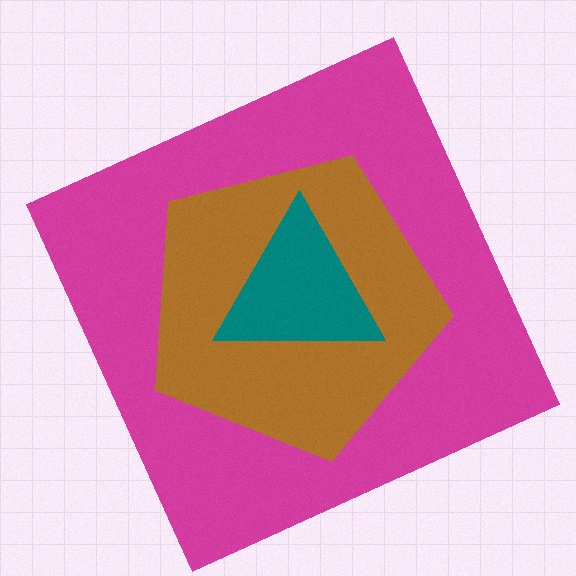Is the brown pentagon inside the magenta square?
Yes.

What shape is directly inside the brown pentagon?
The teal triangle.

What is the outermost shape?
The magenta square.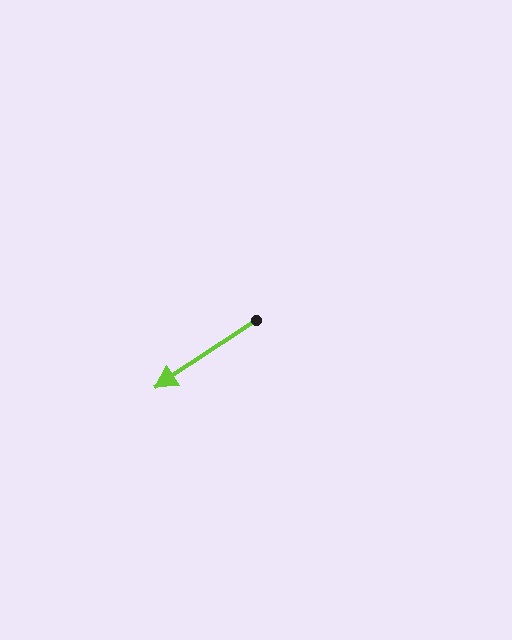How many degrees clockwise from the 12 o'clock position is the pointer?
Approximately 236 degrees.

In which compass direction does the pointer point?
Southwest.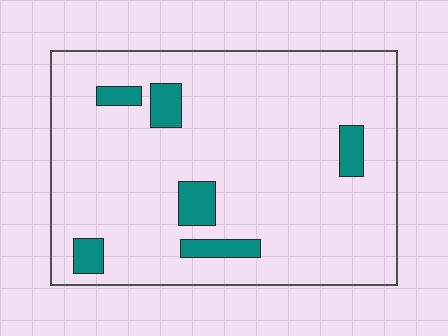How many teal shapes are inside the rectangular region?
6.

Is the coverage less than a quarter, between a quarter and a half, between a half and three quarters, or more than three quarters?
Less than a quarter.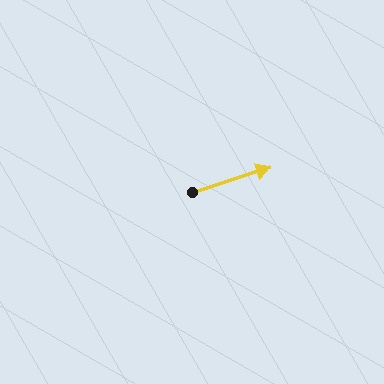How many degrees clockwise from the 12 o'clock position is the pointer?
Approximately 72 degrees.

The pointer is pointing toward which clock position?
Roughly 2 o'clock.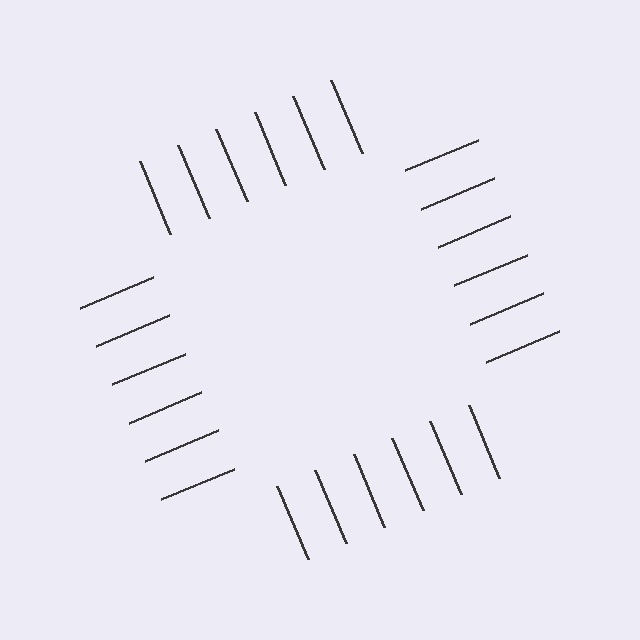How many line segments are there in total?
24 — 6 along each of the 4 edges.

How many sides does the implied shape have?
4 sides — the line-ends trace a square.